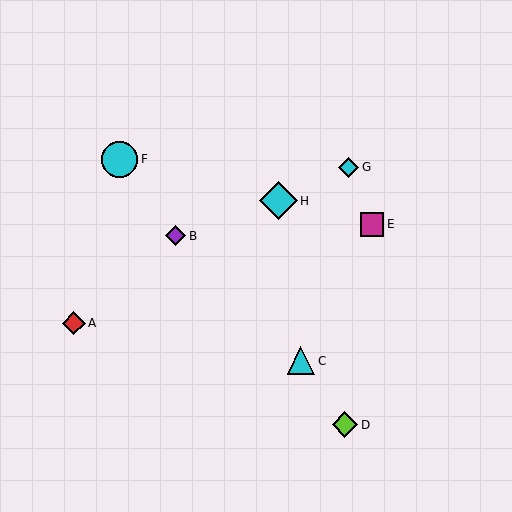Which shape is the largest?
The cyan diamond (labeled H) is the largest.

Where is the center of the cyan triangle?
The center of the cyan triangle is at (301, 361).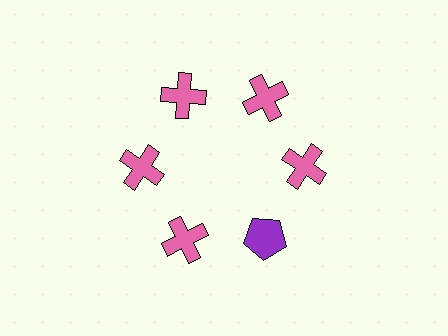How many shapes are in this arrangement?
There are 6 shapes arranged in a ring pattern.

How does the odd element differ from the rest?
It differs in both color (purple instead of pink) and shape (pentagon instead of cross).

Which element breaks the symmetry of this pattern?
The purple pentagon at roughly the 5 o'clock position breaks the symmetry. All other shapes are pink crosses.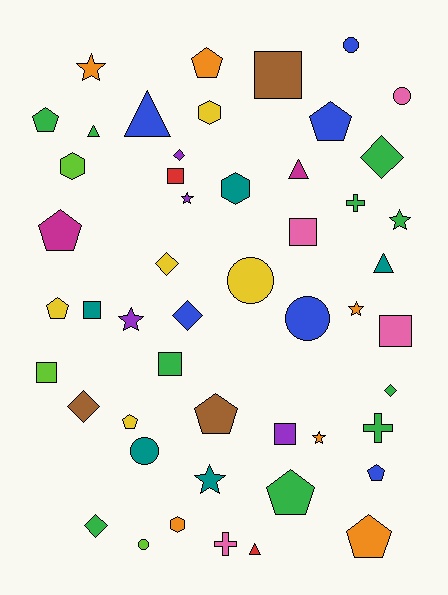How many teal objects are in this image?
There are 5 teal objects.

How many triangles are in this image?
There are 5 triangles.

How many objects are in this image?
There are 50 objects.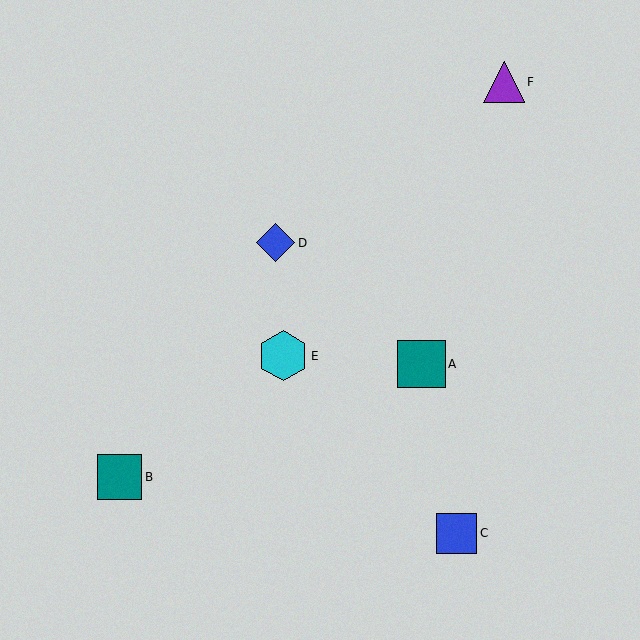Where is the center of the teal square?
The center of the teal square is at (421, 364).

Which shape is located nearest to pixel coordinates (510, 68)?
The purple triangle (labeled F) at (504, 82) is nearest to that location.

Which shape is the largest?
The cyan hexagon (labeled E) is the largest.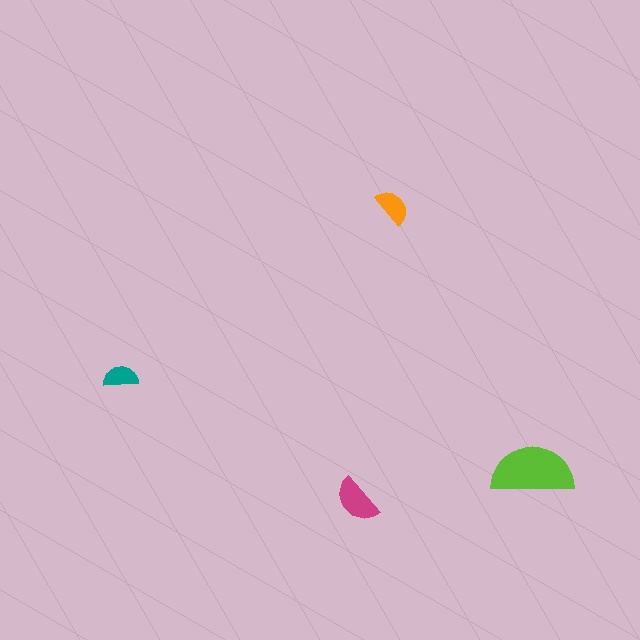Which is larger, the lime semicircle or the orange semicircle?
The lime one.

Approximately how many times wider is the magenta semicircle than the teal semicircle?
About 1.5 times wider.